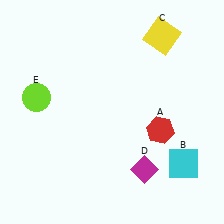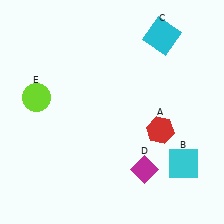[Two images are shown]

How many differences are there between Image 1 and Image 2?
There is 1 difference between the two images.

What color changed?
The square (C) changed from yellow in Image 1 to cyan in Image 2.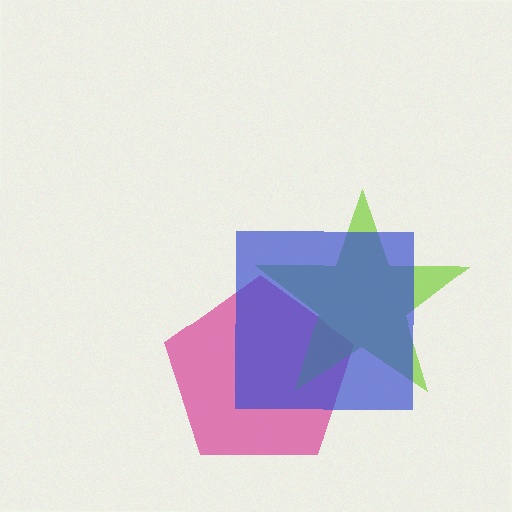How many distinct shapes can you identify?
There are 3 distinct shapes: a magenta pentagon, a lime star, a blue square.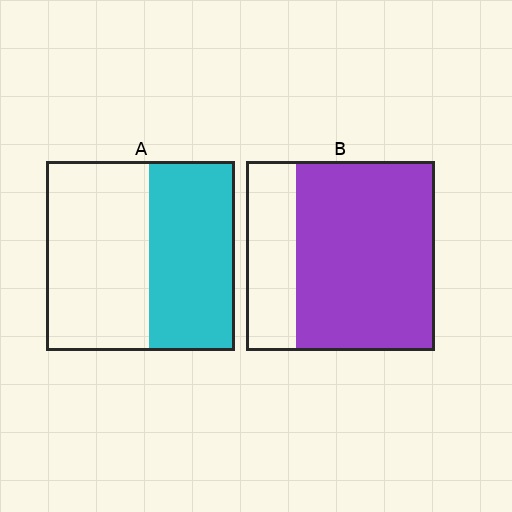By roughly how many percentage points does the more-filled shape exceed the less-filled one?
By roughly 30 percentage points (B over A).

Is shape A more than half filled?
No.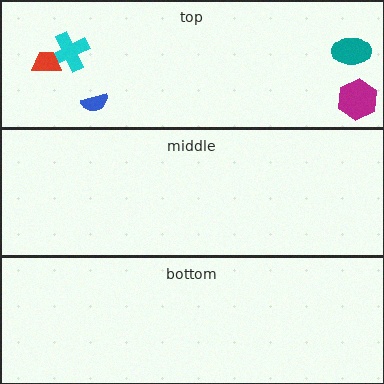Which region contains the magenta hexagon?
The top region.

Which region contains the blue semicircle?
The top region.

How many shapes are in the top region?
5.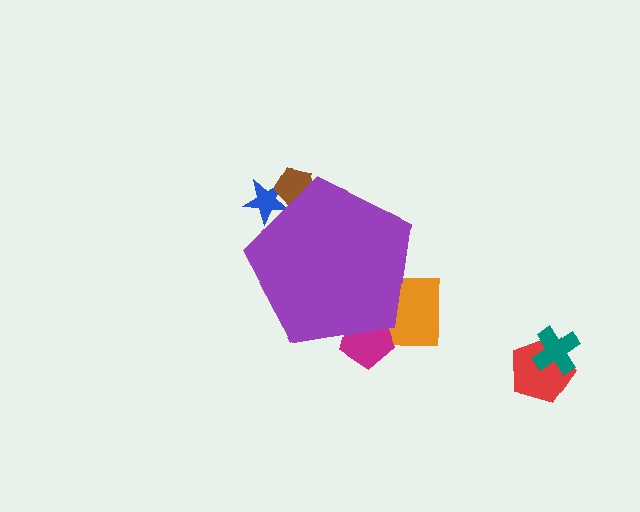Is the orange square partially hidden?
Yes, the orange square is partially hidden behind the purple pentagon.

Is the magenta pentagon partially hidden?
Yes, the magenta pentagon is partially hidden behind the purple pentagon.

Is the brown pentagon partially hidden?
Yes, the brown pentagon is partially hidden behind the purple pentagon.